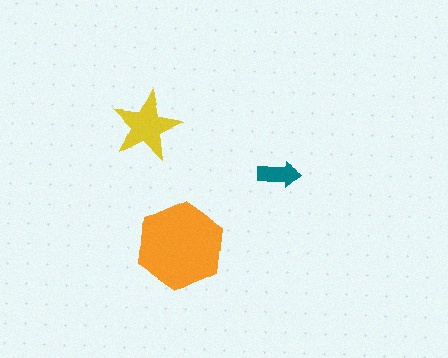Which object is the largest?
The orange hexagon.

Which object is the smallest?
The teal arrow.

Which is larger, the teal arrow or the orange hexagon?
The orange hexagon.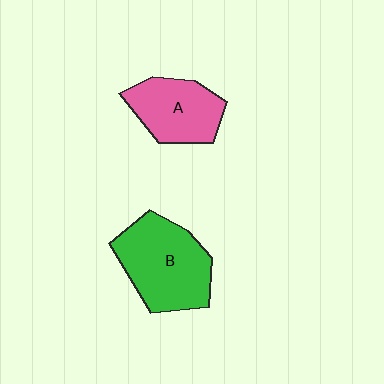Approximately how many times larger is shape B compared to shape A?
Approximately 1.4 times.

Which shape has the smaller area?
Shape A (pink).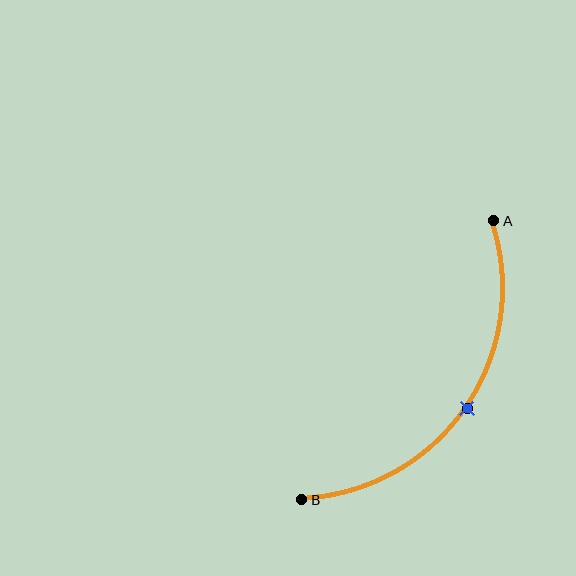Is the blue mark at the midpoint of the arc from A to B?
Yes. The blue mark lies on the arc at equal arc-length from both A and B — it is the arc midpoint.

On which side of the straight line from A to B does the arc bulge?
The arc bulges below and to the right of the straight line connecting A and B.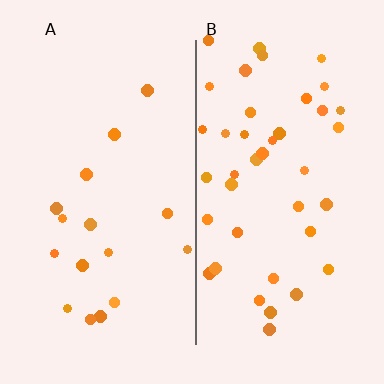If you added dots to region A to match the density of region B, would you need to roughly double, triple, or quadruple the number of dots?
Approximately triple.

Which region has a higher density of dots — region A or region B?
B (the right).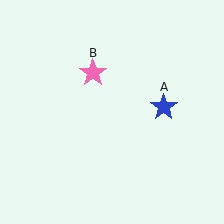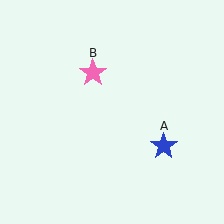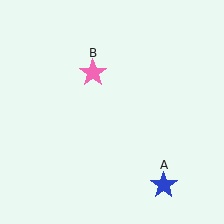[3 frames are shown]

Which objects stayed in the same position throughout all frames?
Pink star (object B) remained stationary.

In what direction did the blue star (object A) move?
The blue star (object A) moved down.